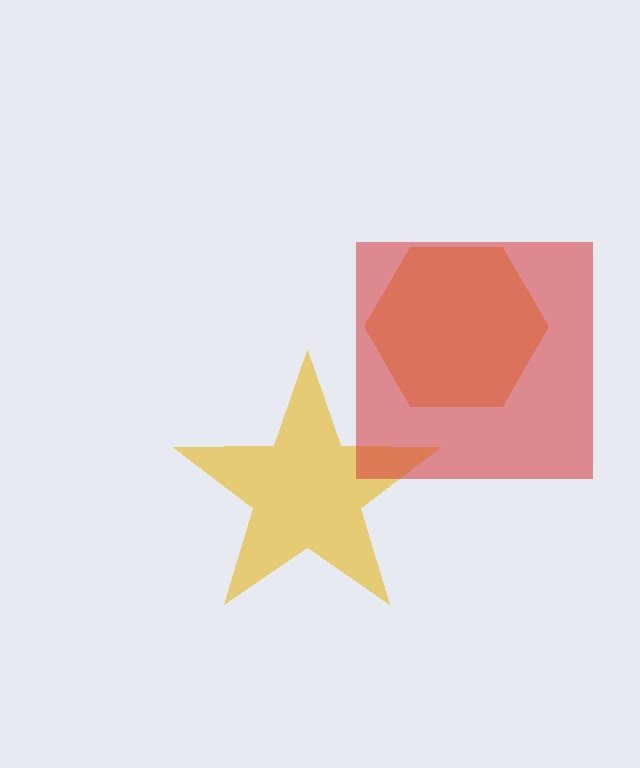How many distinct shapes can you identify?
There are 3 distinct shapes: a yellow star, an orange hexagon, a red square.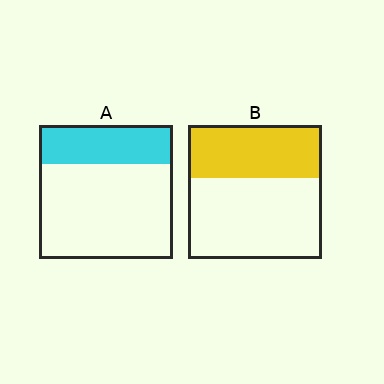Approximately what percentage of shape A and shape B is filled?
A is approximately 30% and B is approximately 40%.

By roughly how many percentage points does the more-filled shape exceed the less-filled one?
By roughly 10 percentage points (B over A).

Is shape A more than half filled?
No.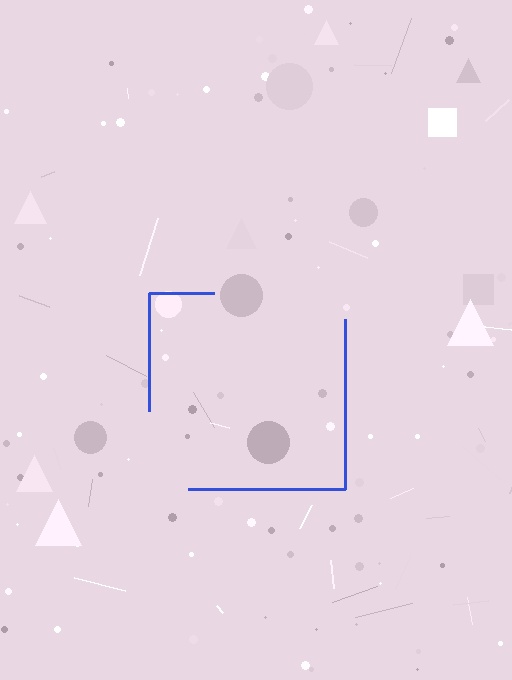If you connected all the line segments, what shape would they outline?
They would outline a square.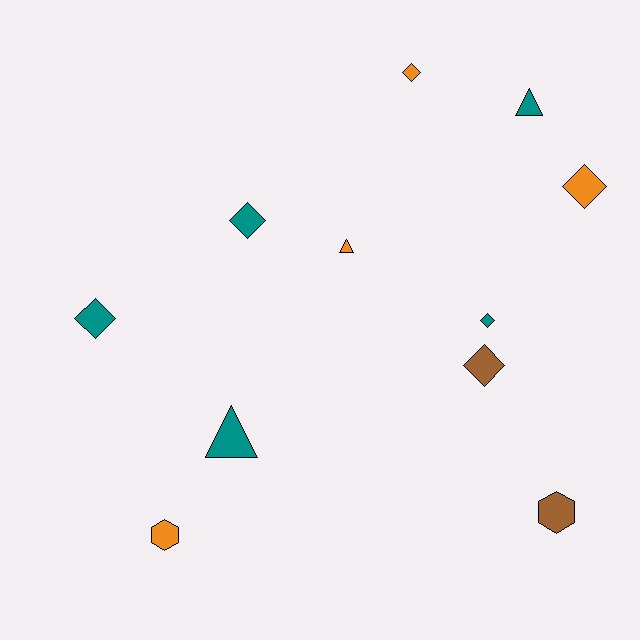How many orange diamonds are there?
There are 2 orange diamonds.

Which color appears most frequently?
Teal, with 5 objects.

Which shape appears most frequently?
Diamond, with 6 objects.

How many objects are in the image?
There are 11 objects.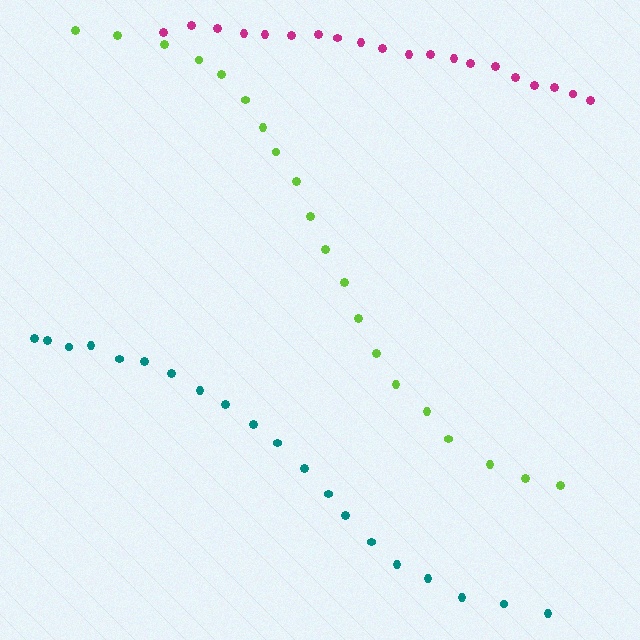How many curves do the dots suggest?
There are 3 distinct paths.